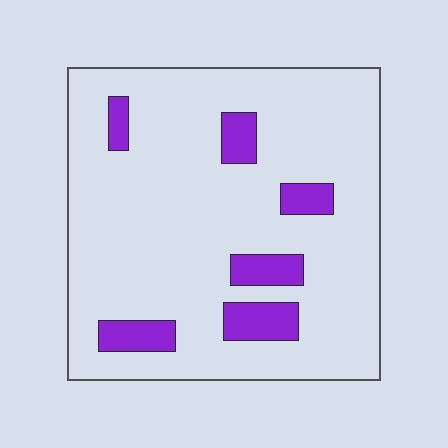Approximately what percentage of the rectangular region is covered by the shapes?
Approximately 15%.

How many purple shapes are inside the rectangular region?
6.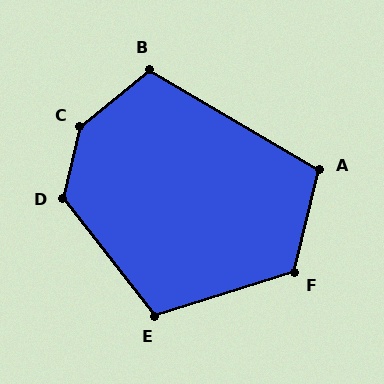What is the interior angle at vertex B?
Approximately 110 degrees (obtuse).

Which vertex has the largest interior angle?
C, at approximately 143 degrees.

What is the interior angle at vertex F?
Approximately 122 degrees (obtuse).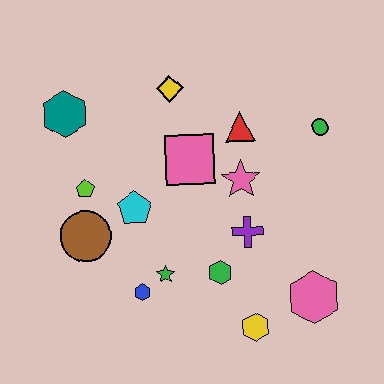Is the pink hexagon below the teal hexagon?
Yes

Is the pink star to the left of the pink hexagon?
Yes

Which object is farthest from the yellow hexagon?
The teal hexagon is farthest from the yellow hexagon.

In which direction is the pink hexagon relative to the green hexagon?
The pink hexagon is to the right of the green hexagon.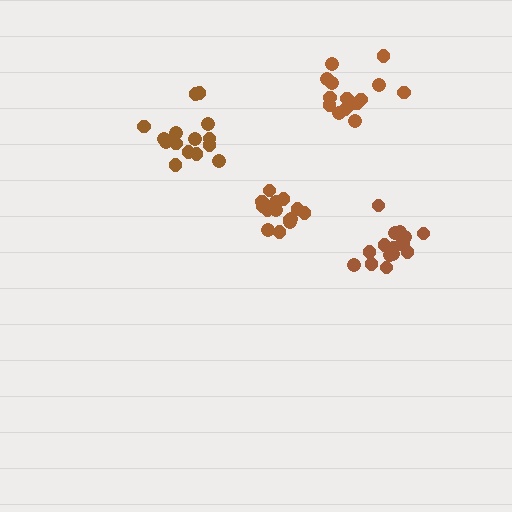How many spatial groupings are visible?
There are 4 spatial groupings.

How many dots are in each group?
Group 1: 15 dots, Group 2: 16 dots, Group 3: 14 dots, Group 4: 15 dots (60 total).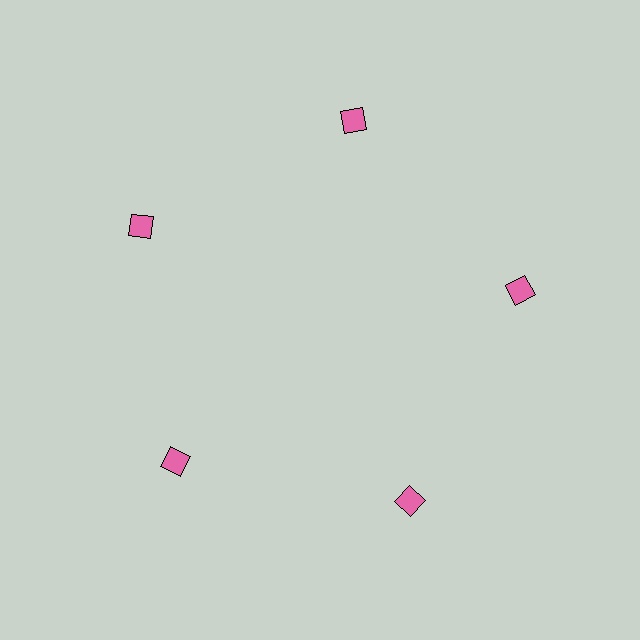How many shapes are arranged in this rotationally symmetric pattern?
There are 5 shapes, arranged in 5 groups of 1.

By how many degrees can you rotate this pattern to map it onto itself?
The pattern maps onto itself every 72 degrees of rotation.